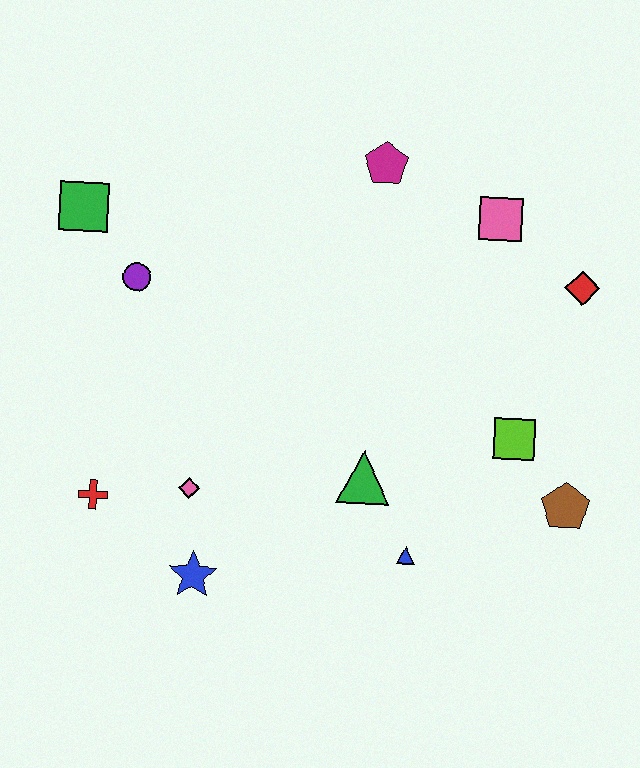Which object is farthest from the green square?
The brown pentagon is farthest from the green square.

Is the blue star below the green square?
Yes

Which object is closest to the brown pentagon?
The lime square is closest to the brown pentagon.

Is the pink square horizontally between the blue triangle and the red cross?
No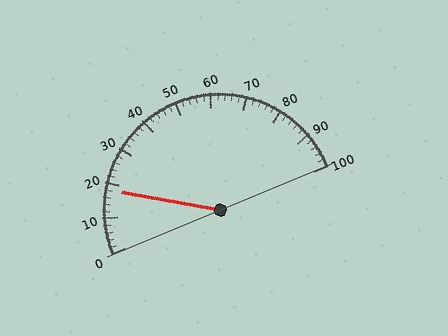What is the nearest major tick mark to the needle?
The nearest major tick mark is 20.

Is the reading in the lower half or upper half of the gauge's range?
The reading is in the lower half of the range (0 to 100).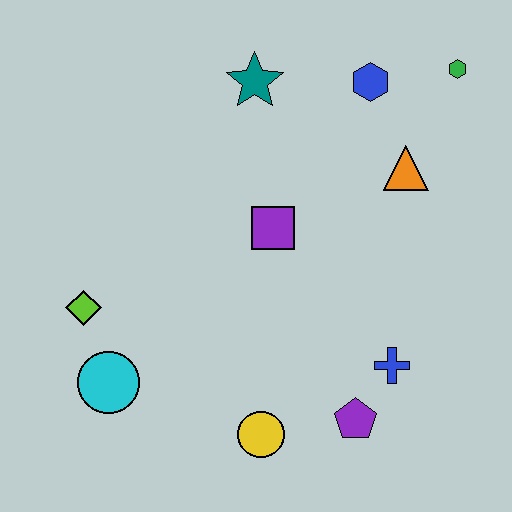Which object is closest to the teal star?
The blue hexagon is closest to the teal star.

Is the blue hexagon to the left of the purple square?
No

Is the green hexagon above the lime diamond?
Yes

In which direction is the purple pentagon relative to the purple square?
The purple pentagon is below the purple square.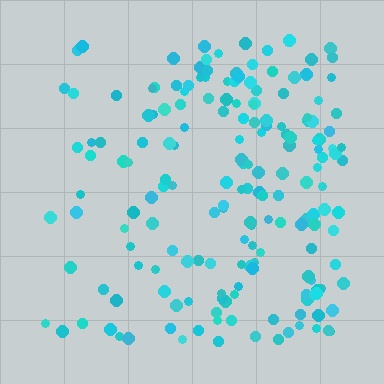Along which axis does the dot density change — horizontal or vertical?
Horizontal.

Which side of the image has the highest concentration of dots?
The right.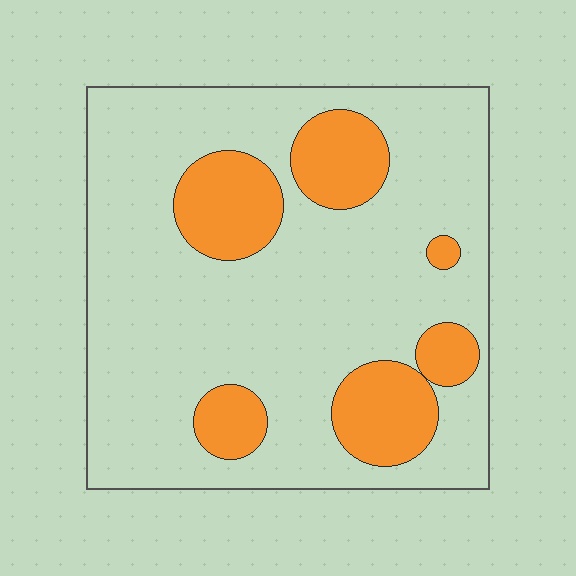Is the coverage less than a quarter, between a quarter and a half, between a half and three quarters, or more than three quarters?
Less than a quarter.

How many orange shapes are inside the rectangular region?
6.